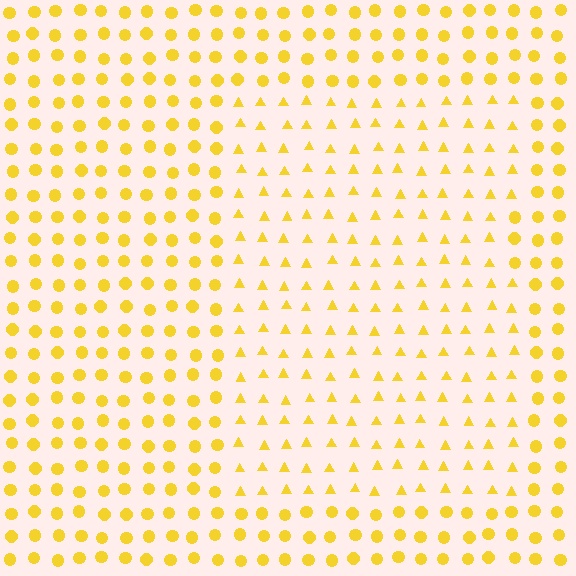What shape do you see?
I see a rectangle.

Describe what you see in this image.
The image is filled with small yellow elements arranged in a uniform grid. A rectangle-shaped region contains triangles, while the surrounding area contains circles. The boundary is defined purely by the change in element shape.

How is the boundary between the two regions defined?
The boundary is defined by a change in element shape: triangles inside vs. circles outside. All elements share the same color and spacing.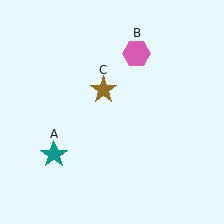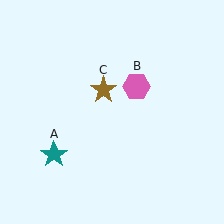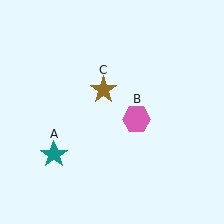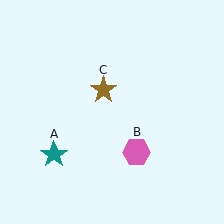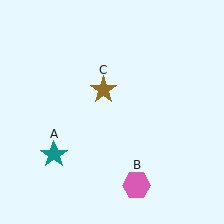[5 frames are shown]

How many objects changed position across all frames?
1 object changed position: pink hexagon (object B).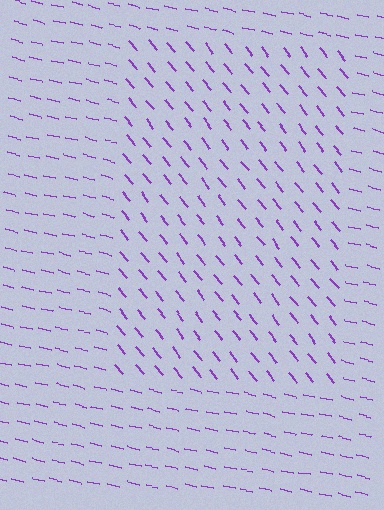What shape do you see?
I see a rectangle.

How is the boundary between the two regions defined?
The boundary is defined purely by a change in line orientation (approximately 38 degrees difference). All lines are the same color and thickness.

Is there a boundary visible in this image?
Yes, there is a texture boundary formed by a change in line orientation.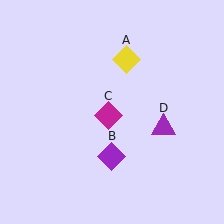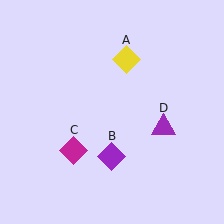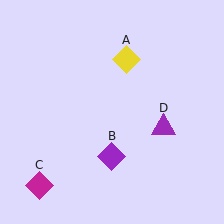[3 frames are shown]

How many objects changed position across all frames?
1 object changed position: magenta diamond (object C).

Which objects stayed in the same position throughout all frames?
Yellow diamond (object A) and purple diamond (object B) and purple triangle (object D) remained stationary.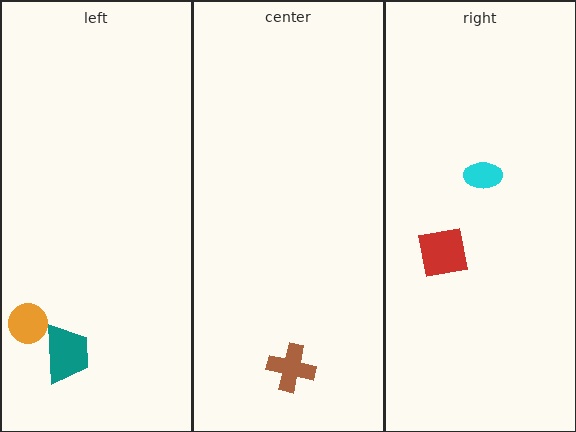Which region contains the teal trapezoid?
The left region.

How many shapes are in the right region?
2.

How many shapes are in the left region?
2.